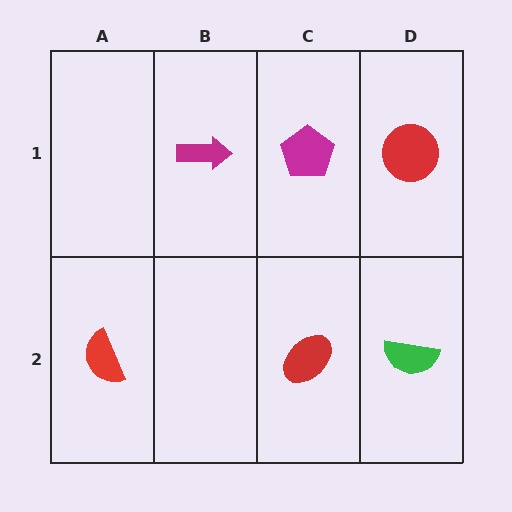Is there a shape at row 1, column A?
No, that cell is empty.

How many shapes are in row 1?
3 shapes.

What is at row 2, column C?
A red ellipse.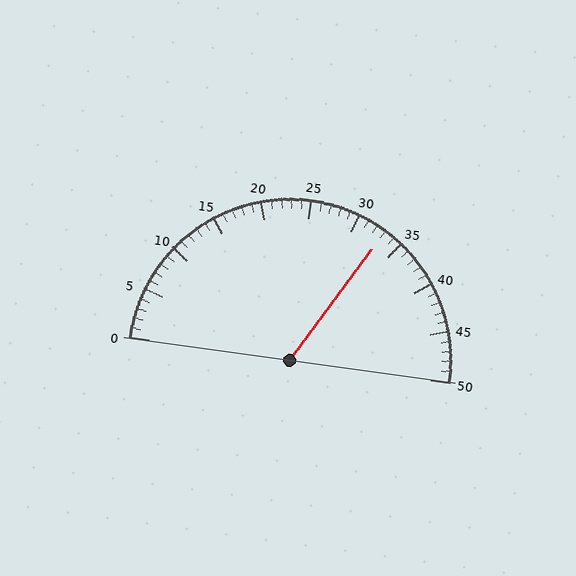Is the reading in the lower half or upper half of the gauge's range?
The reading is in the upper half of the range (0 to 50).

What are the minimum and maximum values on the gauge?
The gauge ranges from 0 to 50.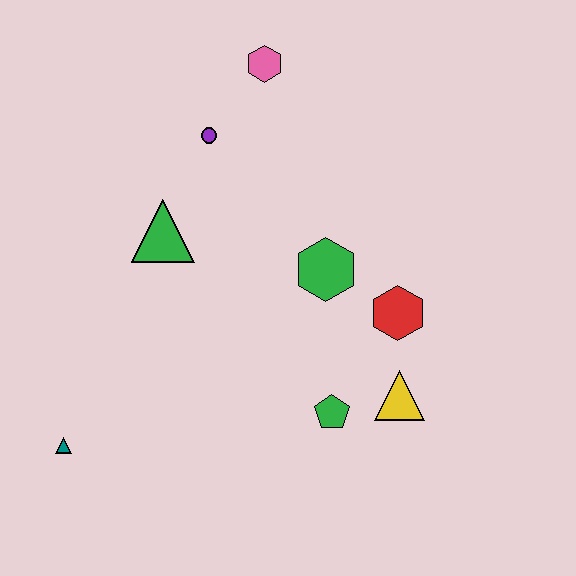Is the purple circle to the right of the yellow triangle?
No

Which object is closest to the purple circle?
The pink hexagon is closest to the purple circle.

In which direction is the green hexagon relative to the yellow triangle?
The green hexagon is above the yellow triangle.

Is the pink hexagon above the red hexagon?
Yes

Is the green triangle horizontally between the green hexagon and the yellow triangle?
No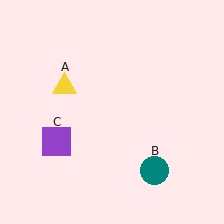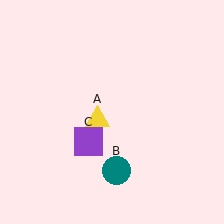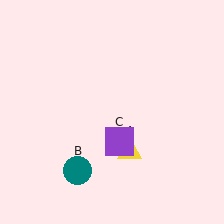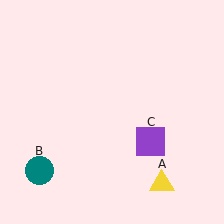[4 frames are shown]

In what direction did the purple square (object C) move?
The purple square (object C) moved right.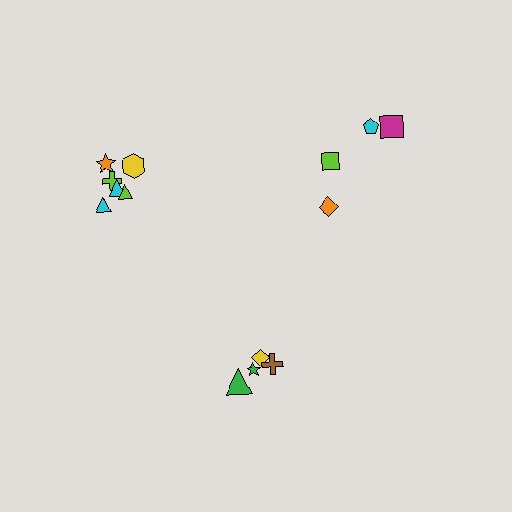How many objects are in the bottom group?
There are 4 objects.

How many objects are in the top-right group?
There are 4 objects.